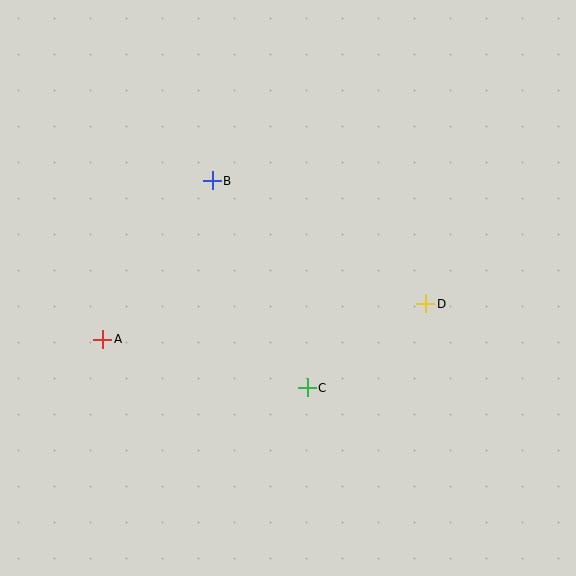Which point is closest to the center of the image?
Point C at (307, 388) is closest to the center.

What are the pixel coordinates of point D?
Point D is at (426, 304).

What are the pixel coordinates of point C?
Point C is at (307, 388).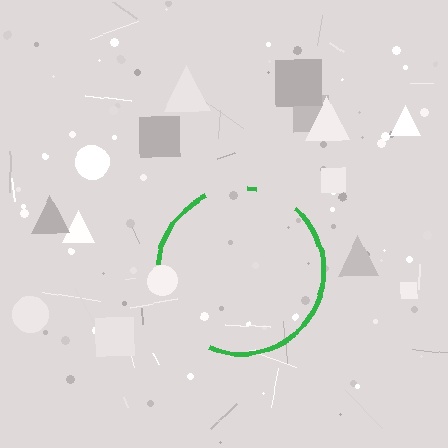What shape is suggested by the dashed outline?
The dashed outline suggests a circle.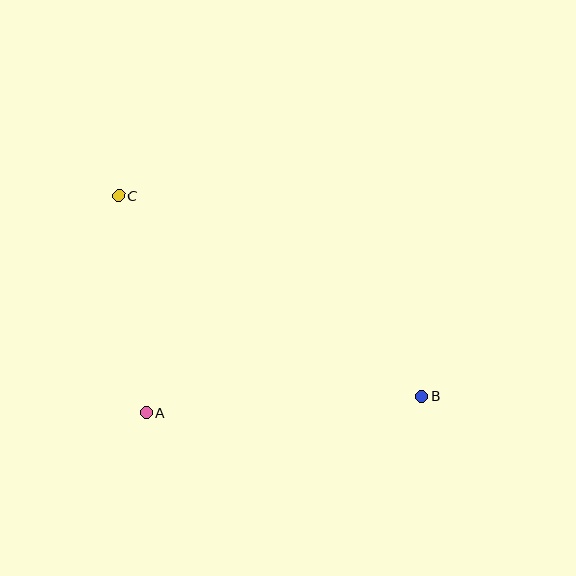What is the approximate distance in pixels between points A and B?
The distance between A and B is approximately 276 pixels.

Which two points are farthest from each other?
Points B and C are farthest from each other.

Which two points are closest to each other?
Points A and C are closest to each other.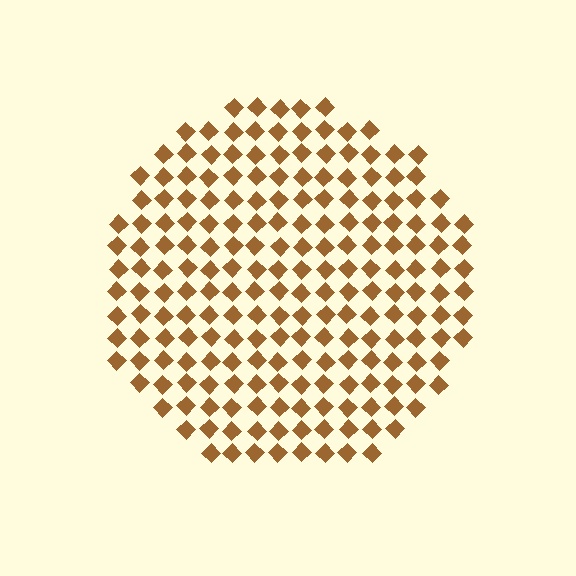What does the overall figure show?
The overall figure shows a circle.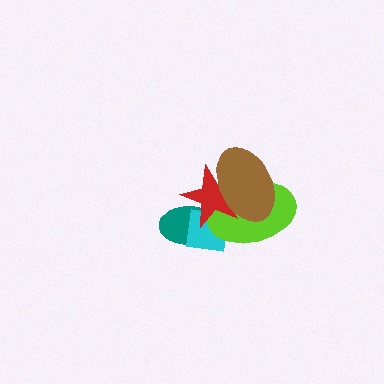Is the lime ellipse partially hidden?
Yes, it is partially covered by another shape.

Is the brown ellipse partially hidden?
No, no other shape covers it.